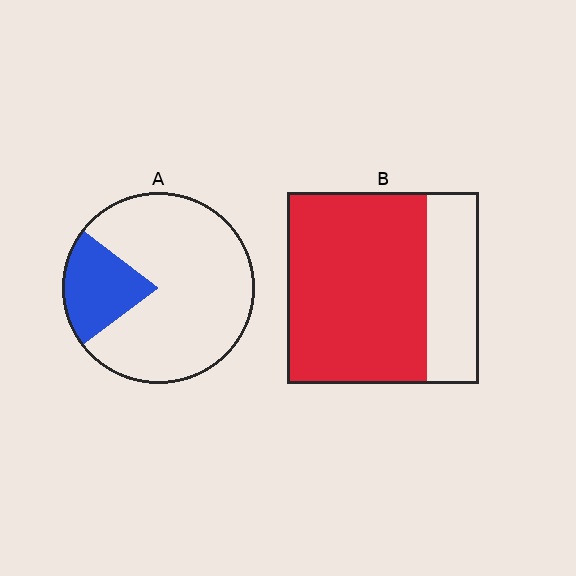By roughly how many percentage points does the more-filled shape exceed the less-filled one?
By roughly 50 percentage points (B over A).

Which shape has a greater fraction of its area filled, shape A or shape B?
Shape B.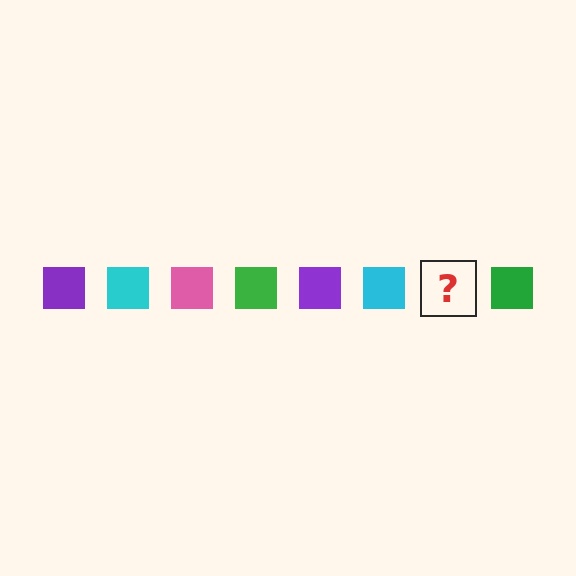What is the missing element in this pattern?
The missing element is a pink square.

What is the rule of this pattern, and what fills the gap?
The rule is that the pattern cycles through purple, cyan, pink, green squares. The gap should be filled with a pink square.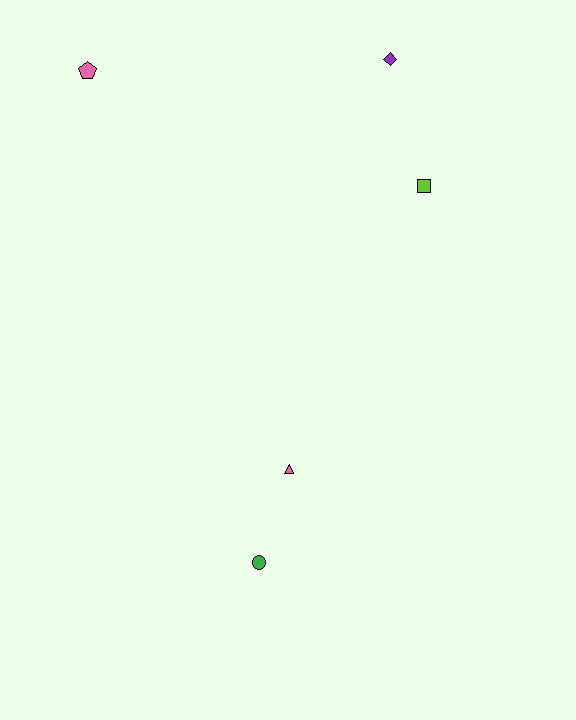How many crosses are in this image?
There are no crosses.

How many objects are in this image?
There are 5 objects.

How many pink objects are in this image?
There are 2 pink objects.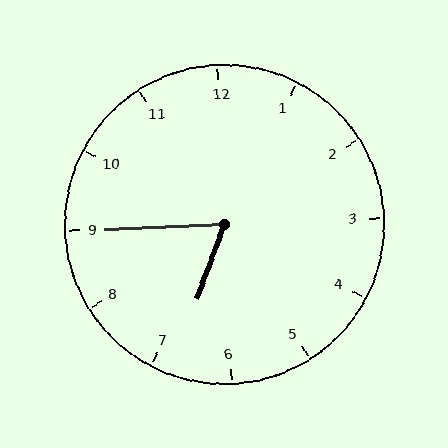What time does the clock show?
6:45.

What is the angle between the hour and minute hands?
Approximately 68 degrees.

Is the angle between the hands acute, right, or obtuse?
It is acute.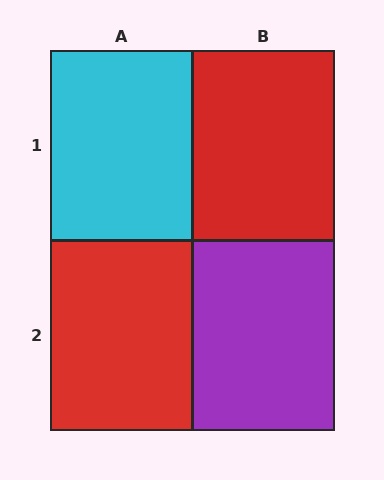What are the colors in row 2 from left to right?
Red, purple.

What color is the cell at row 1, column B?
Red.